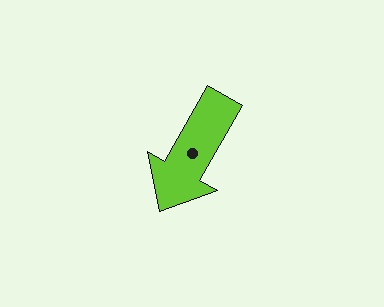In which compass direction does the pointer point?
Southwest.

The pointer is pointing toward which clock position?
Roughly 7 o'clock.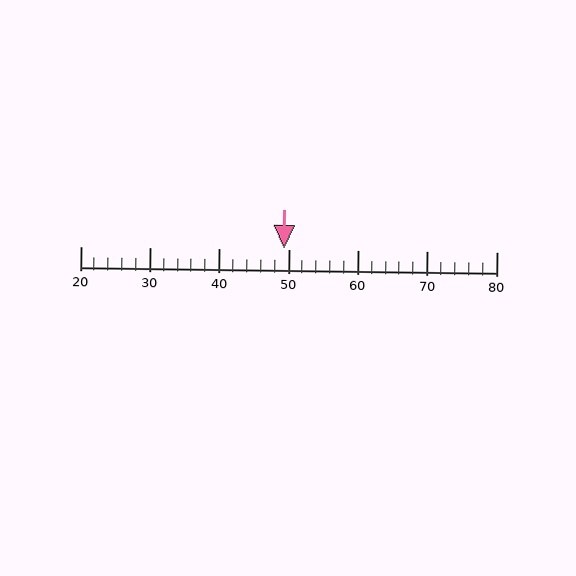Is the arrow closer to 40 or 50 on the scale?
The arrow is closer to 50.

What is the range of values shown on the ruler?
The ruler shows values from 20 to 80.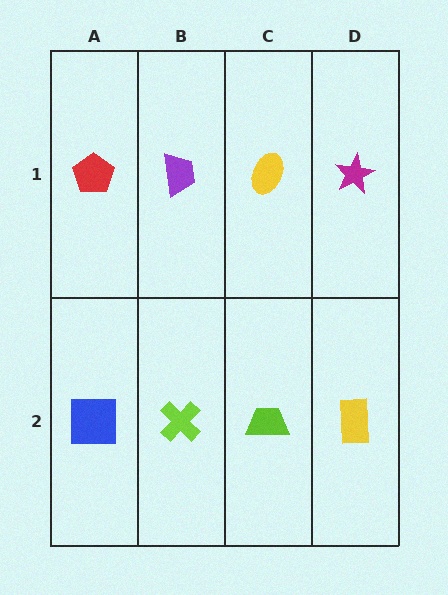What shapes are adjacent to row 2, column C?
A yellow ellipse (row 1, column C), a lime cross (row 2, column B), a yellow rectangle (row 2, column D).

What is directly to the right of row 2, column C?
A yellow rectangle.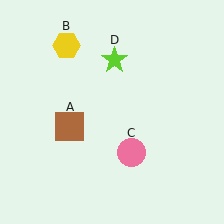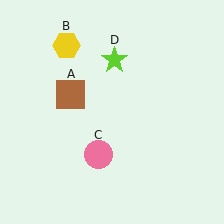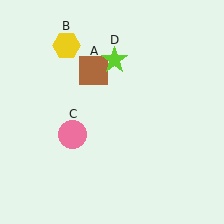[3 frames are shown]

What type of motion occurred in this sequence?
The brown square (object A), pink circle (object C) rotated clockwise around the center of the scene.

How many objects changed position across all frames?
2 objects changed position: brown square (object A), pink circle (object C).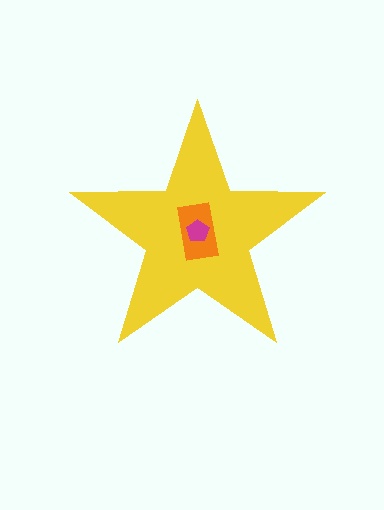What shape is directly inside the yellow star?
The orange rectangle.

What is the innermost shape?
The magenta pentagon.